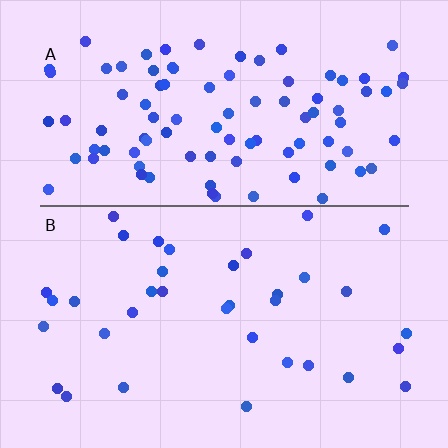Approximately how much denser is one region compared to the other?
Approximately 2.7× — region A over region B.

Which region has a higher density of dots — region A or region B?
A (the top).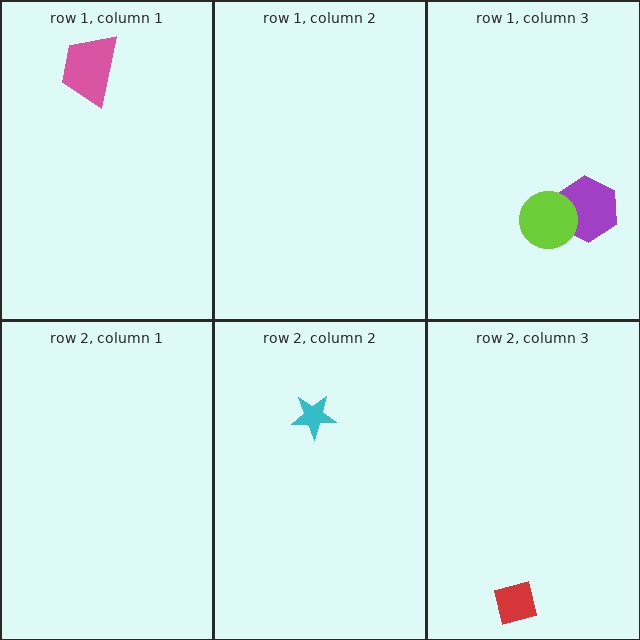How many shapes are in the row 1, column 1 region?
1.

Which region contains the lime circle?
The row 1, column 3 region.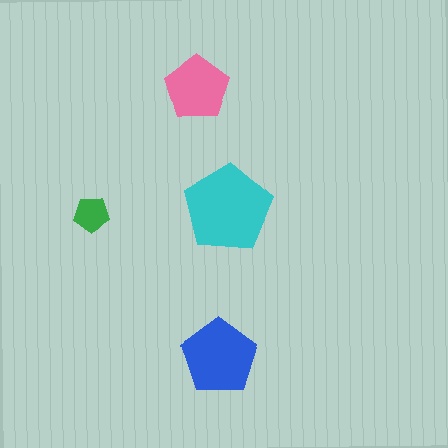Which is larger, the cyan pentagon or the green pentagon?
The cyan one.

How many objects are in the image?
There are 4 objects in the image.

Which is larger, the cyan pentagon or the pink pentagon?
The cyan one.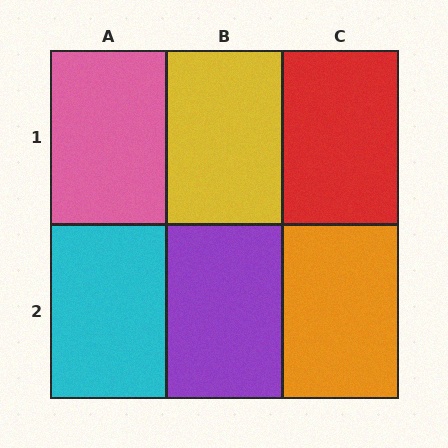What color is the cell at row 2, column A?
Cyan.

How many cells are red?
1 cell is red.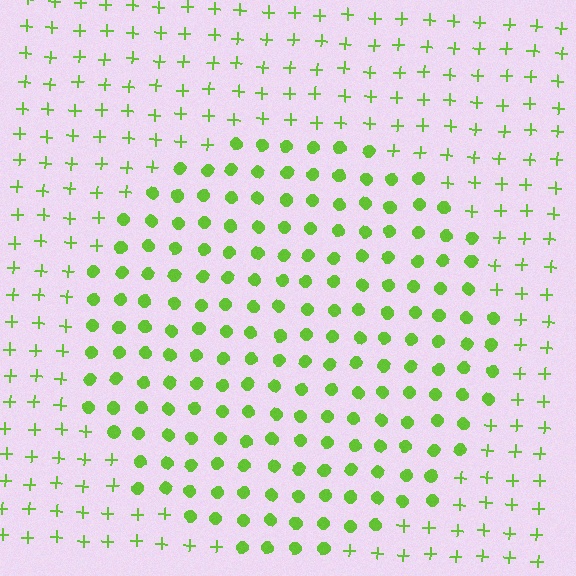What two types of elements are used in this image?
The image uses circles inside the circle region and plus signs outside it.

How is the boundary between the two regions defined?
The boundary is defined by a change in element shape: circles inside vs. plus signs outside. All elements share the same color and spacing.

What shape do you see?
I see a circle.